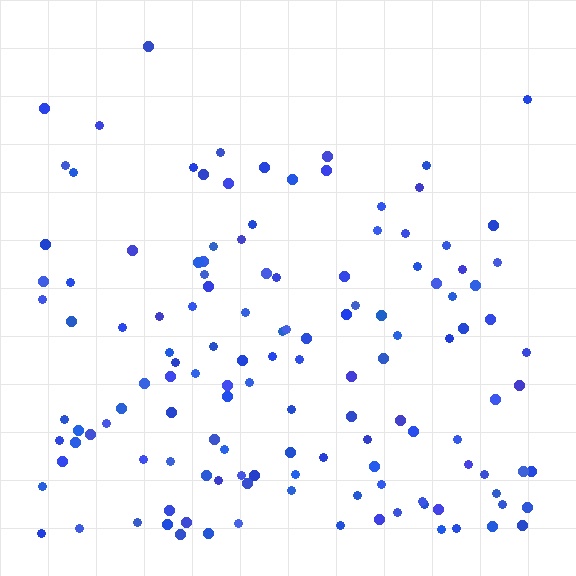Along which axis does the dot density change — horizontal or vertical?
Vertical.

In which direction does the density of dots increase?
From top to bottom, with the bottom side densest.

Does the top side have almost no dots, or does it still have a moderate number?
Still a moderate number, just noticeably fewer than the bottom.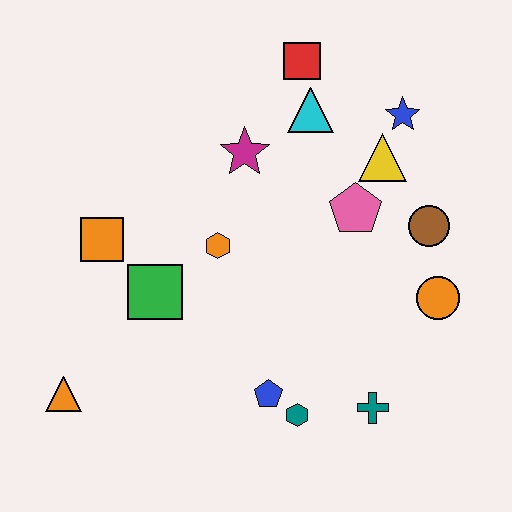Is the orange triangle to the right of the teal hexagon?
No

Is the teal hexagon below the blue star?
Yes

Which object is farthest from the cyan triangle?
The orange triangle is farthest from the cyan triangle.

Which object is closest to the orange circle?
The brown circle is closest to the orange circle.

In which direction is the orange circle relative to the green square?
The orange circle is to the right of the green square.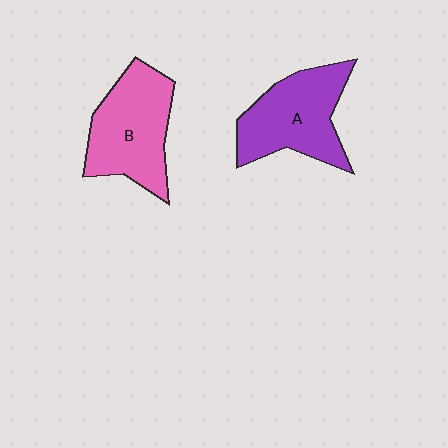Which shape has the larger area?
Shape B (pink).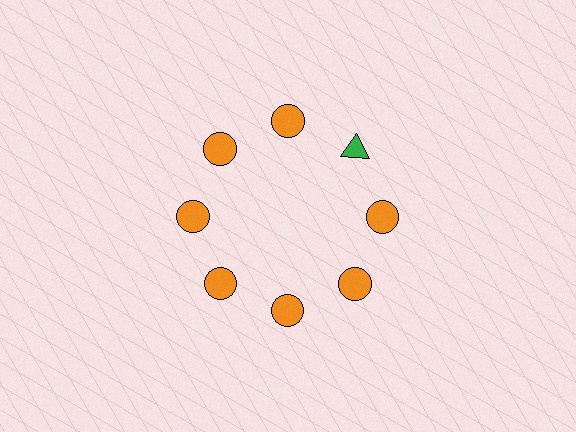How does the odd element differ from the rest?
It differs in both color (green instead of orange) and shape (triangle instead of circle).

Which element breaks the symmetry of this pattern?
The green triangle at roughly the 2 o'clock position breaks the symmetry. All other shapes are orange circles.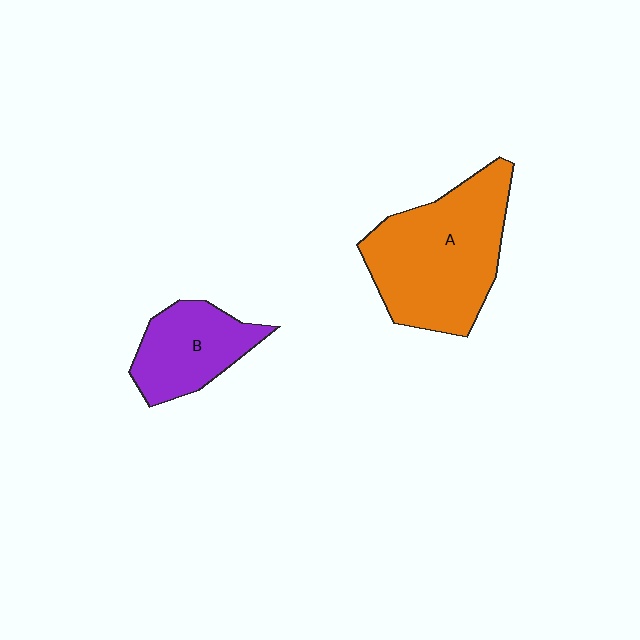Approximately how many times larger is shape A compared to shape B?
Approximately 1.9 times.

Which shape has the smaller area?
Shape B (purple).